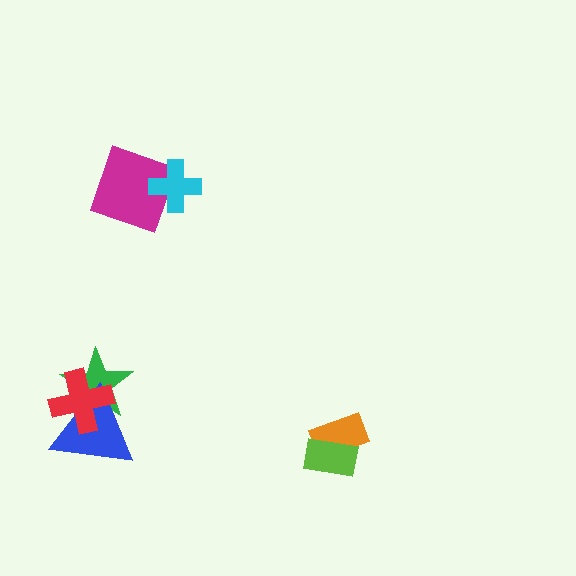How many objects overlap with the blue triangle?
2 objects overlap with the blue triangle.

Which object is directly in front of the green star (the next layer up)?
The blue triangle is directly in front of the green star.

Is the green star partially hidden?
Yes, it is partially covered by another shape.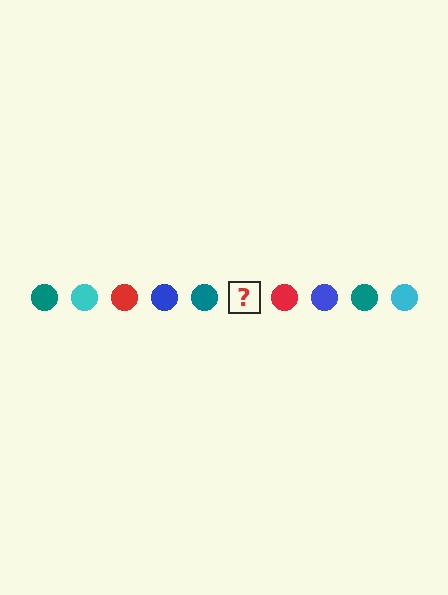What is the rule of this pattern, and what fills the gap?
The rule is that the pattern cycles through teal, cyan, red, blue circles. The gap should be filled with a cyan circle.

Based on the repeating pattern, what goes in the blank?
The blank should be a cyan circle.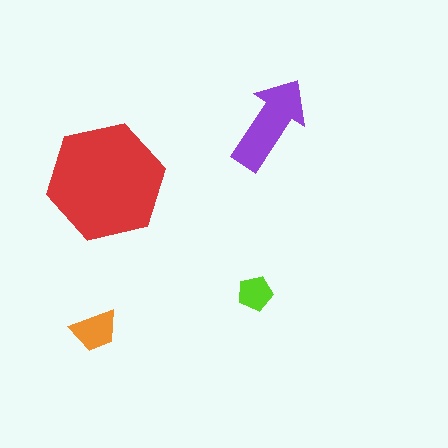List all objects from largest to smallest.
The red hexagon, the purple arrow, the orange trapezoid, the lime pentagon.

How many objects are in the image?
There are 4 objects in the image.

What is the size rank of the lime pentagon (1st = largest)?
4th.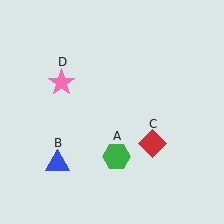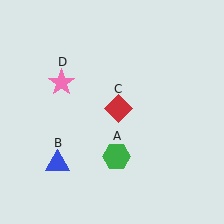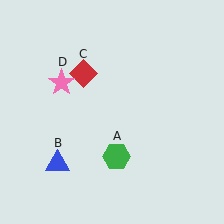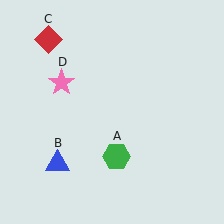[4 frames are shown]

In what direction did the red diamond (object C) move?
The red diamond (object C) moved up and to the left.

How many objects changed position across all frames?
1 object changed position: red diamond (object C).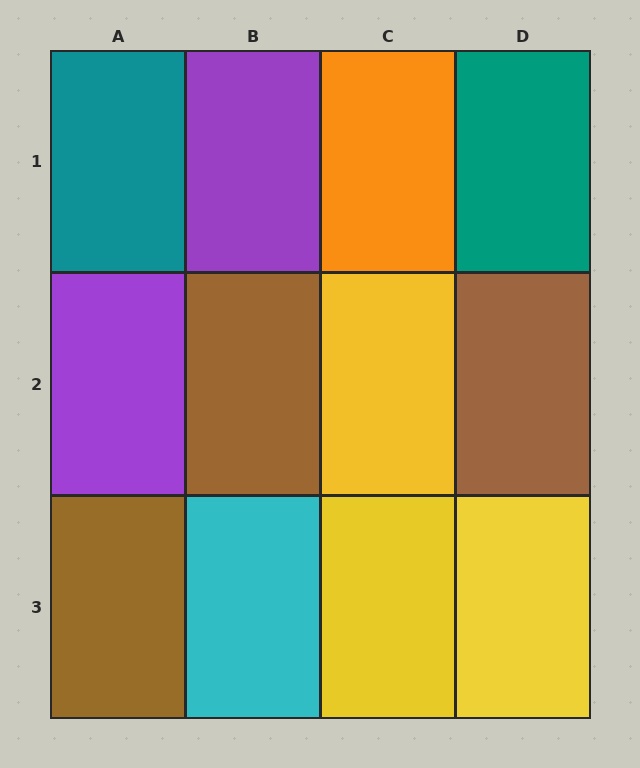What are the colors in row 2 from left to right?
Purple, brown, yellow, brown.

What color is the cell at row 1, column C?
Orange.